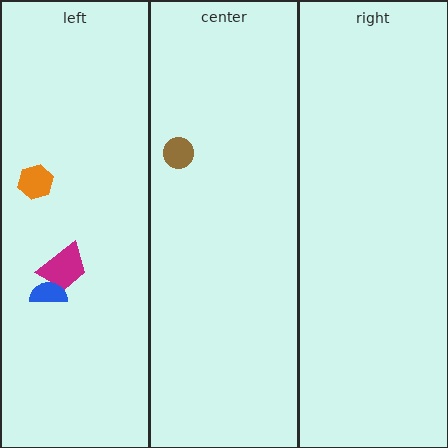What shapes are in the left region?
The magenta trapezoid, the blue semicircle, the orange hexagon.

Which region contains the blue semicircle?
The left region.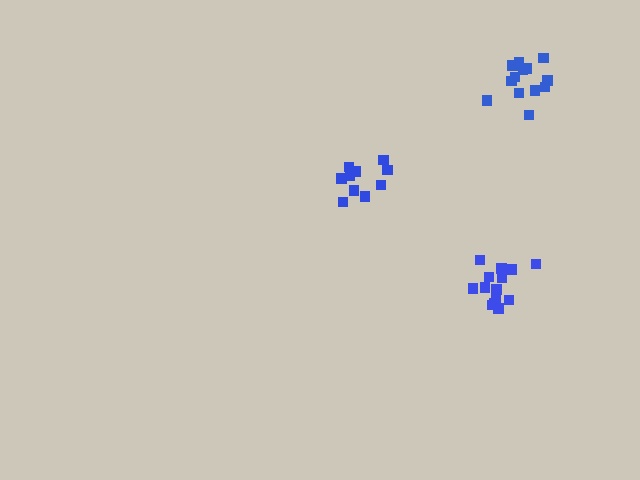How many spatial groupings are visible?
There are 3 spatial groupings.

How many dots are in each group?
Group 1: 10 dots, Group 2: 14 dots, Group 3: 13 dots (37 total).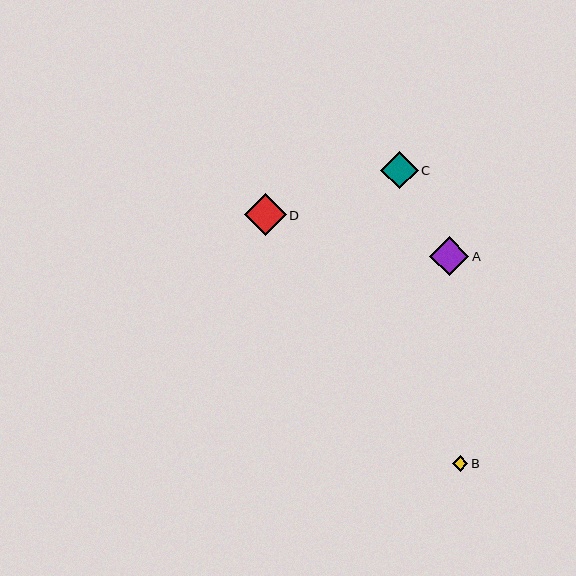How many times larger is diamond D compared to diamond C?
Diamond D is approximately 1.1 times the size of diamond C.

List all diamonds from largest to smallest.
From largest to smallest: D, A, C, B.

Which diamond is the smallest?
Diamond B is the smallest with a size of approximately 15 pixels.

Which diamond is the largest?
Diamond D is the largest with a size of approximately 42 pixels.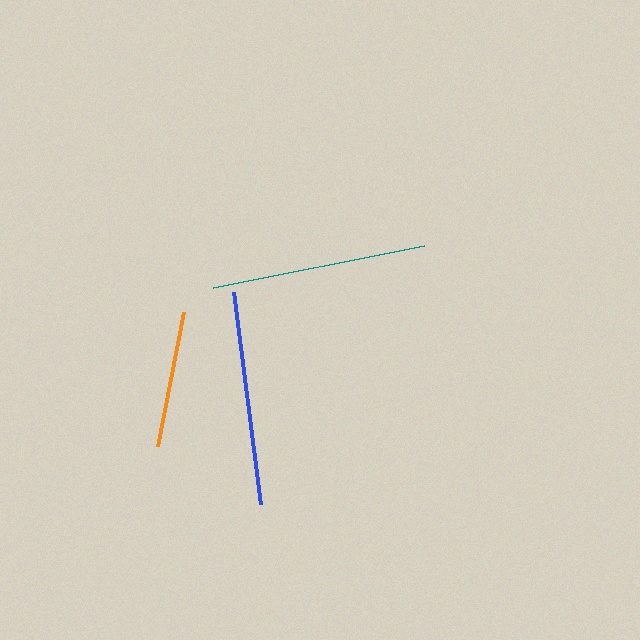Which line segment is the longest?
The teal line is the longest at approximately 215 pixels.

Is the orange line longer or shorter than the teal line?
The teal line is longer than the orange line.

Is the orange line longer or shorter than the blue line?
The blue line is longer than the orange line.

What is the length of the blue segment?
The blue segment is approximately 214 pixels long.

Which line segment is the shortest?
The orange line is the shortest at approximately 137 pixels.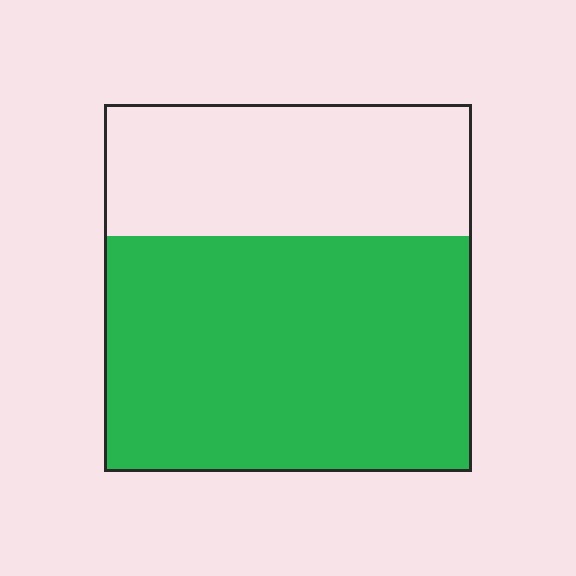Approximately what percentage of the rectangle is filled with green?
Approximately 65%.